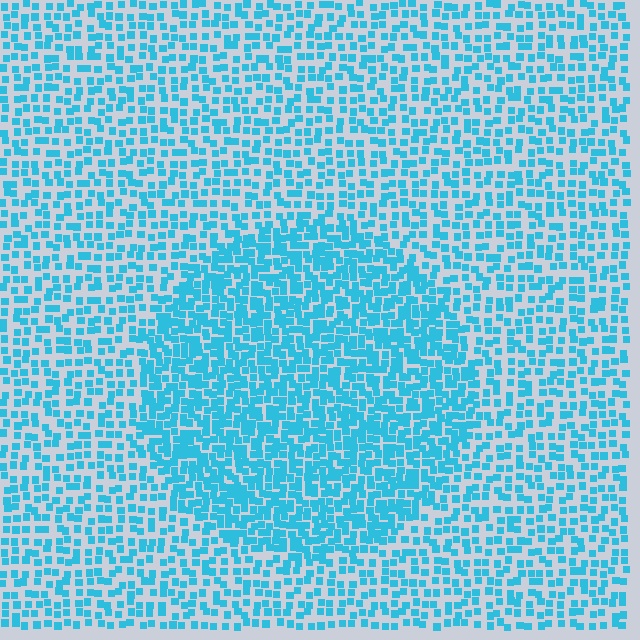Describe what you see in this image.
The image contains small cyan elements arranged at two different densities. A circle-shaped region is visible where the elements are more densely packed than the surrounding area.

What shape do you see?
I see a circle.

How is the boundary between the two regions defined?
The boundary is defined by a change in element density (approximately 1.8x ratio). All elements are the same color, size, and shape.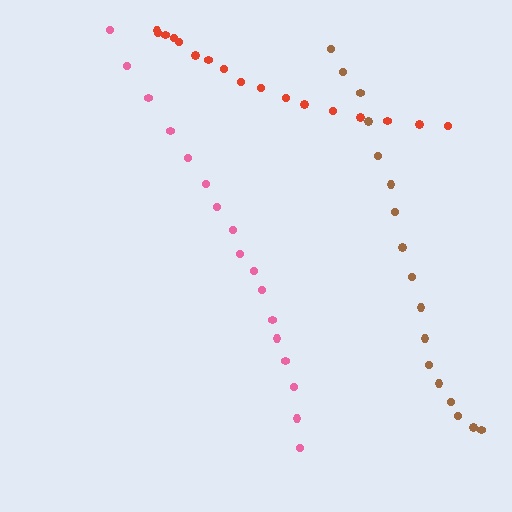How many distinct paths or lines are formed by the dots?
There are 3 distinct paths.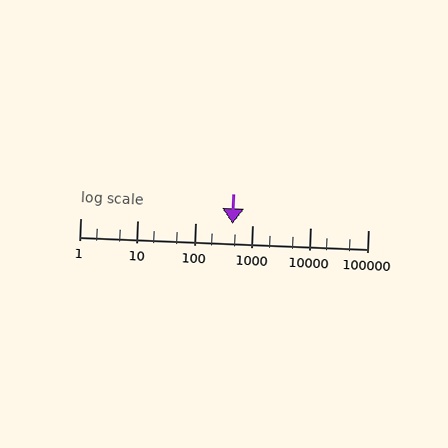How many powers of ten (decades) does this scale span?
The scale spans 5 decades, from 1 to 100000.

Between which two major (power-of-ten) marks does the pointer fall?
The pointer is between 100 and 1000.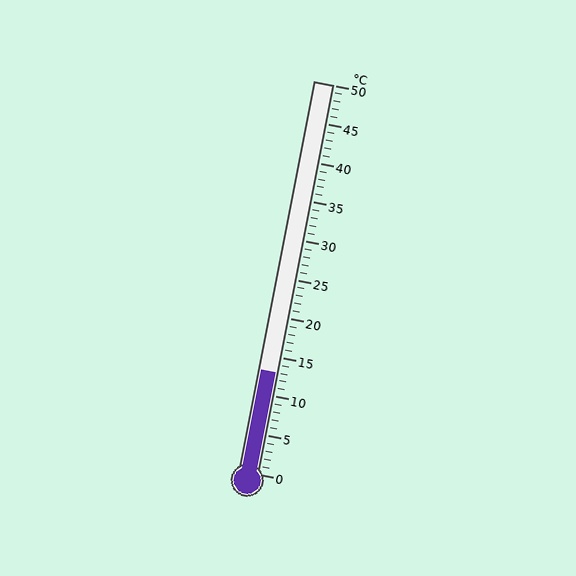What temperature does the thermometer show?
The thermometer shows approximately 13°C.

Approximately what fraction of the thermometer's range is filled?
The thermometer is filled to approximately 25% of its range.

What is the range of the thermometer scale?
The thermometer scale ranges from 0°C to 50°C.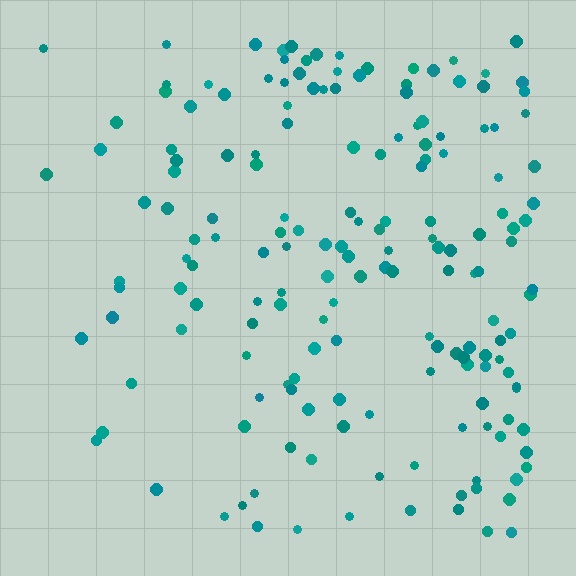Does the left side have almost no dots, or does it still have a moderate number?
Still a moderate number, just noticeably fewer than the right.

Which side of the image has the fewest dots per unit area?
The left.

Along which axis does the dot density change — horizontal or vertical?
Horizontal.